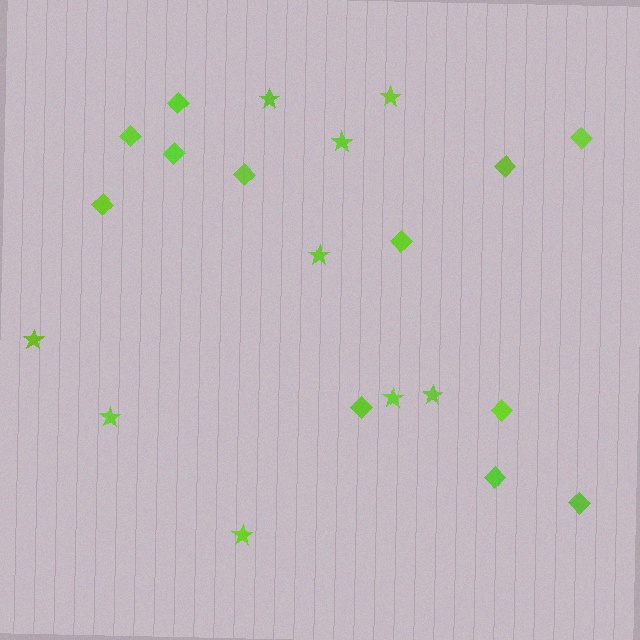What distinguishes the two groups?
There are 2 groups: one group of diamonds (12) and one group of stars (9).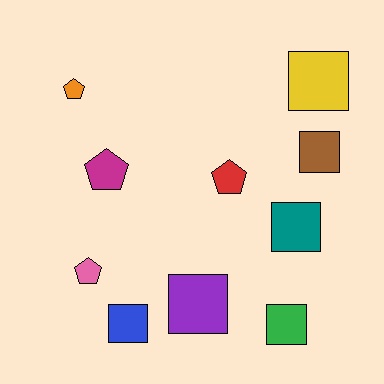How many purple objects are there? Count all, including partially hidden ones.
There is 1 purple object.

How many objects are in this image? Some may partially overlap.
There are 10 objects.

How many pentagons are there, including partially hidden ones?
There are 4 pentagons.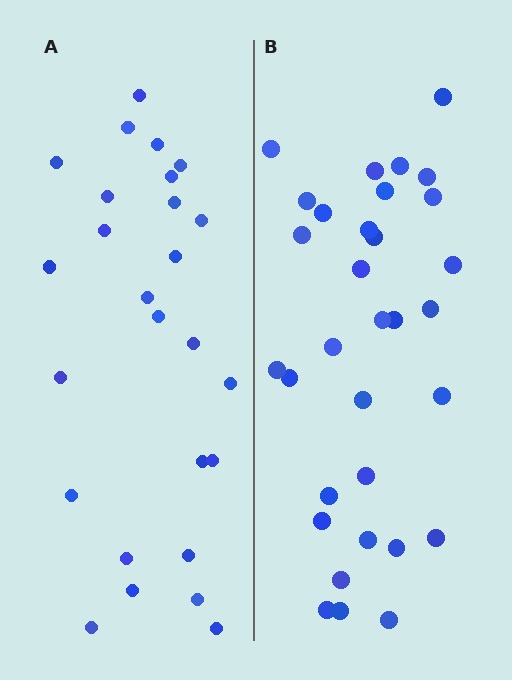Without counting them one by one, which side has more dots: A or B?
Region B (the right region) has more dots.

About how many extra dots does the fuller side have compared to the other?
Region B has about 6 more dots than region A.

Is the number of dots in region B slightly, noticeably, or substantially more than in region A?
Region B has only slightly more — the two regions are fairly close. The ratio is roughly 1.2 to 1.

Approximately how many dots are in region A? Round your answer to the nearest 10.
About 30 dots. (The exact count is 26, which rounds to 30.)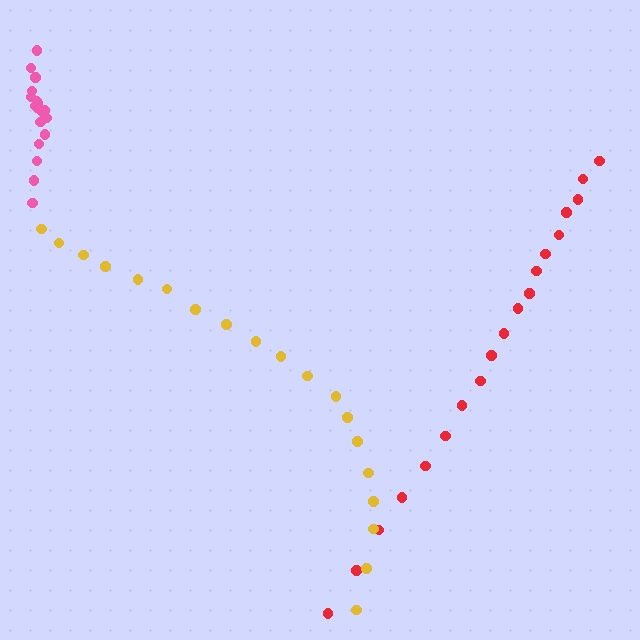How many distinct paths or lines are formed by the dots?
There are 3 distinct paths.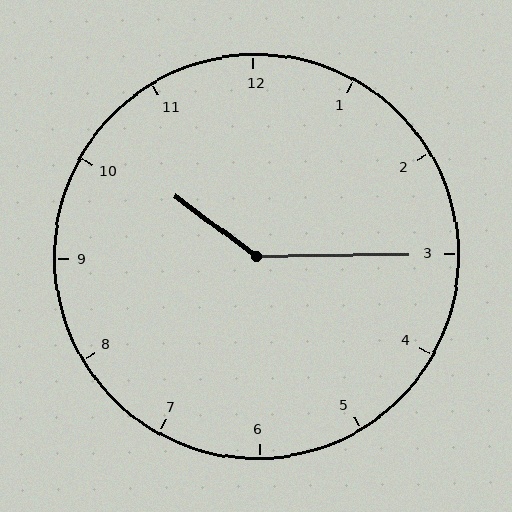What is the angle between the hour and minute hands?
Approximately 142 degrees.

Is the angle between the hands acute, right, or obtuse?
It is obtuse.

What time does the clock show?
10:15.